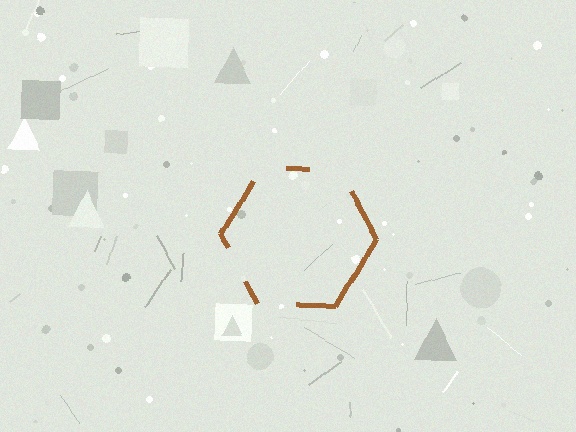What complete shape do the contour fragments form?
The contour fragments form a hexagon.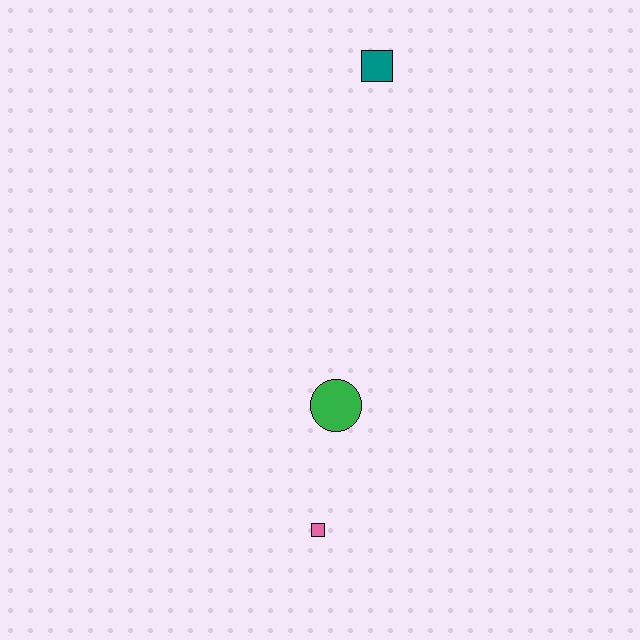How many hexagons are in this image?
There are no hexagons.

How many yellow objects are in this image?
There are no yellow objects.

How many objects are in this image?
There are 3 objects.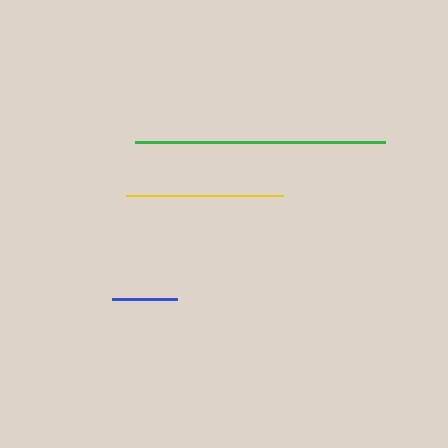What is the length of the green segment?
The green segment is approximately 250 pixels long.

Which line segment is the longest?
The green line is the longest at approximately 250 pixels.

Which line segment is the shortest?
The blue line is the shortest at approximately 65 pixels.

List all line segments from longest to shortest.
From longest to shortest: green, yellow, blue.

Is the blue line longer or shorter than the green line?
The green line is longer than the blue line.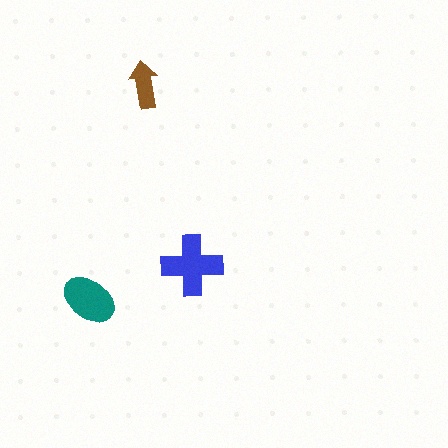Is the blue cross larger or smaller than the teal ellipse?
Larger.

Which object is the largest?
The blue cross.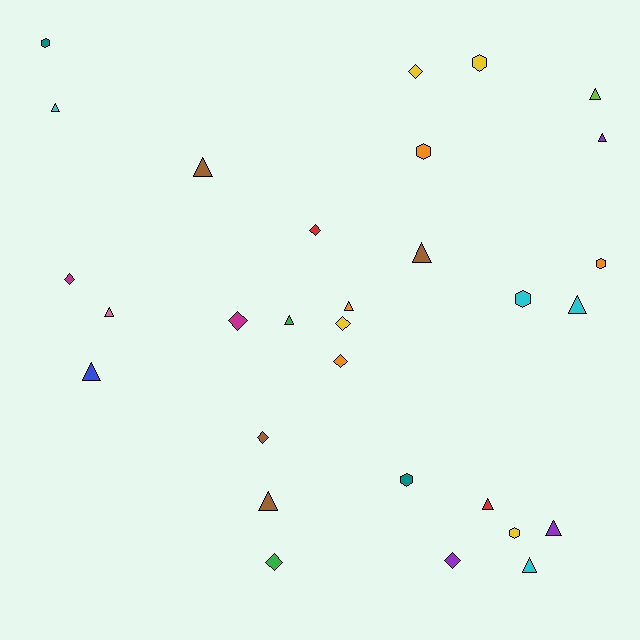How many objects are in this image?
There are 30 objects.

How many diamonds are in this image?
There are 9 diamonds.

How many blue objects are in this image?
There is 1 blue object.